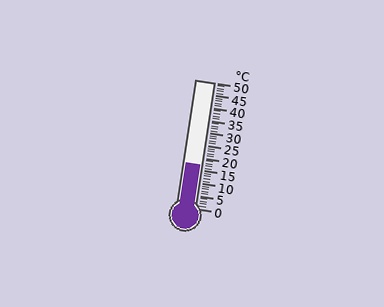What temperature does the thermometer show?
The thermometer shows approximately 17°C.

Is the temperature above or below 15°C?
The temperature is above 15°C.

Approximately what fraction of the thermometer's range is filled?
The thermometer is filled to approximately 35% of its range.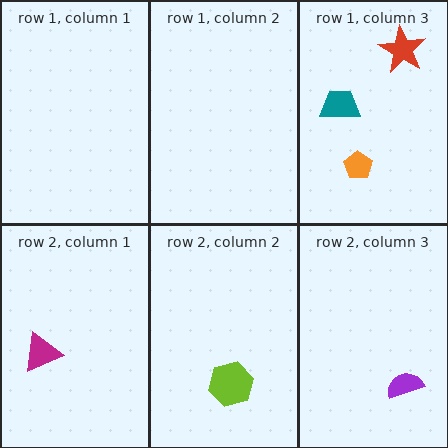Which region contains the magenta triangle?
The row 2, column 1 region.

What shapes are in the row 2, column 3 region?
The purple semicircle.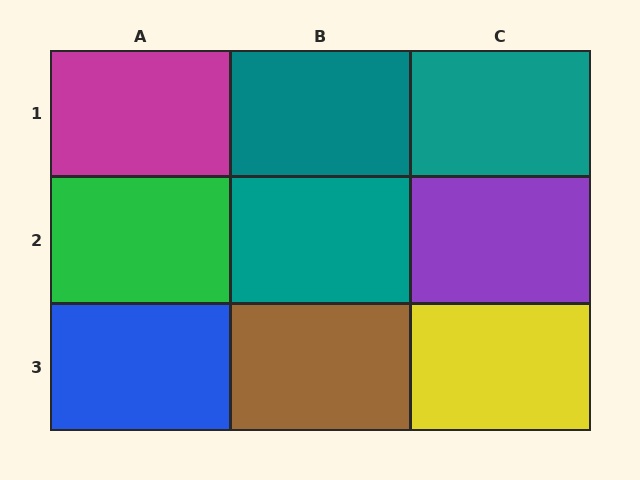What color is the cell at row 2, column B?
Teal.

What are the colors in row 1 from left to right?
Magenta, teal, teal.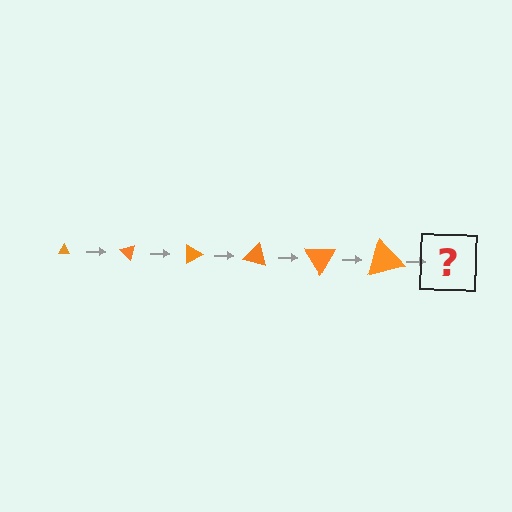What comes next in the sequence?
The next element should be a triangle, larger than the previous one and rotated 270 degrees from the start.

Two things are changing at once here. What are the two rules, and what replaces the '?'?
The two rules are that the triangle grows larger each step and it rotates 45 degrees each step. The '?' should be a triangle, larger than the previous one and rotated 270 degrees from the start.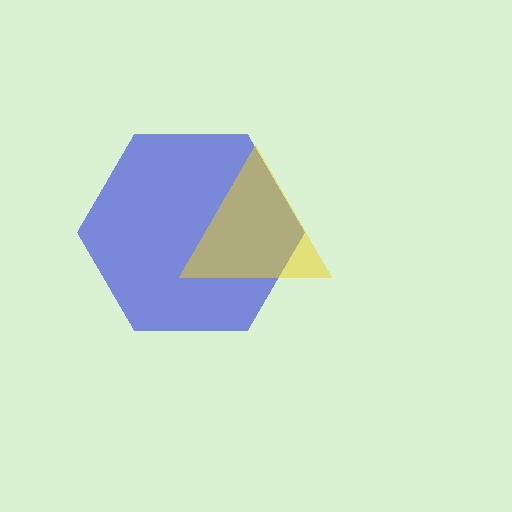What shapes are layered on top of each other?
The layered shapes are: a blue hexagon, a yellow triangle.